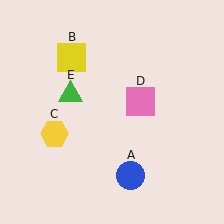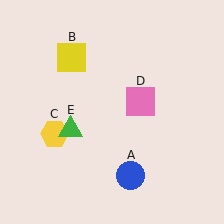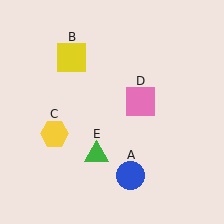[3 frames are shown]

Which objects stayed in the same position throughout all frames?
Blue circle (object A) and yellow square (object B) and yellow hexagon (object C) and pink square (object D) remained stationary.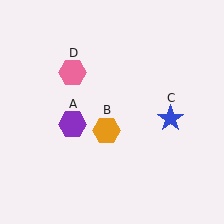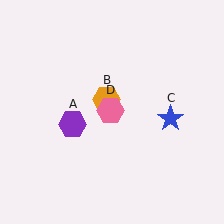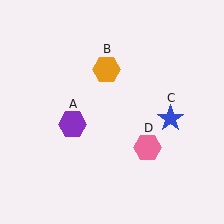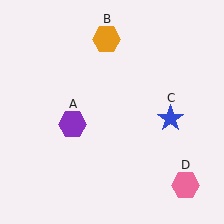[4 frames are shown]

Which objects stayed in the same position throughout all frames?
Purple hexagon (object A) and blue star (object C) remained stationary.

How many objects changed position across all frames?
2 objects changed position: orange hexagon (object B), pink hexagon (object D).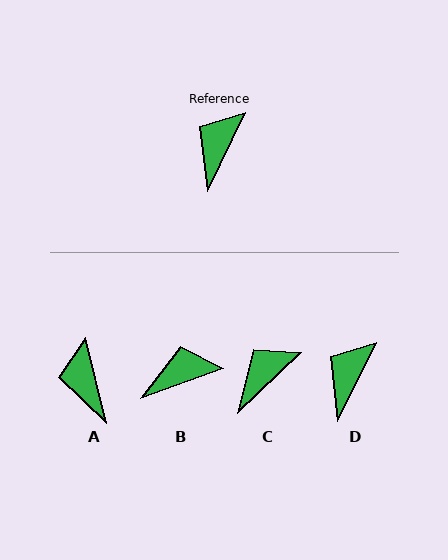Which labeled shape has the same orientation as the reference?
D.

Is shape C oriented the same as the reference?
No, it is off by about 21 degrees.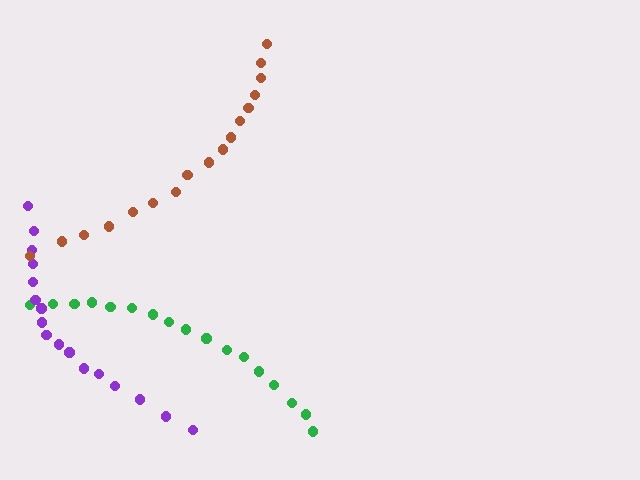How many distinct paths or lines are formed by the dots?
There are 3 distinct paths.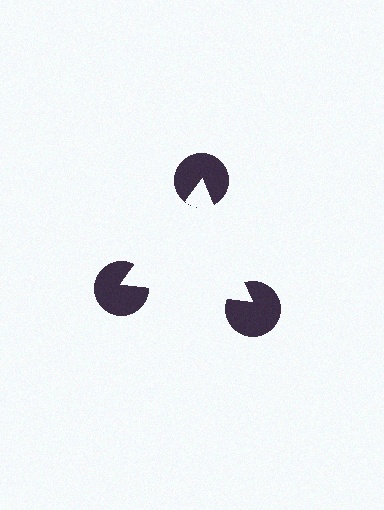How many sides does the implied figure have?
3 sides.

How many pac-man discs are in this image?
There are 3 — one at each vertex of the illusory triangle.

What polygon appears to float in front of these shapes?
An illusory triangle — its edges are inferred from the aligned wedge cuts in the pac-man discs, not physically drawn.